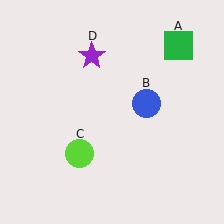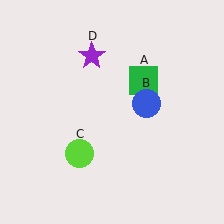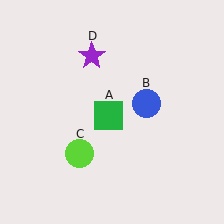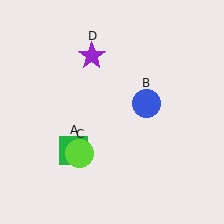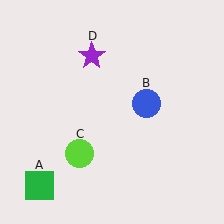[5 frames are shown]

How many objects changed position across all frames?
1 object changed position: green square (object A).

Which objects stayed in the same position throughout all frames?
Blue circle (object B) and lime circle (object C) and purple star (object D) remained stationary.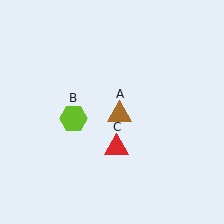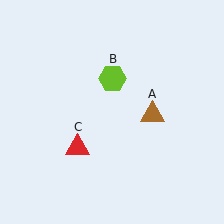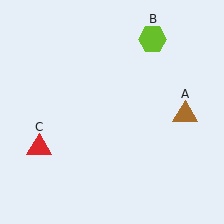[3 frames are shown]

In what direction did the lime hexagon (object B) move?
The lime hexagon (object B) moved up and to the right.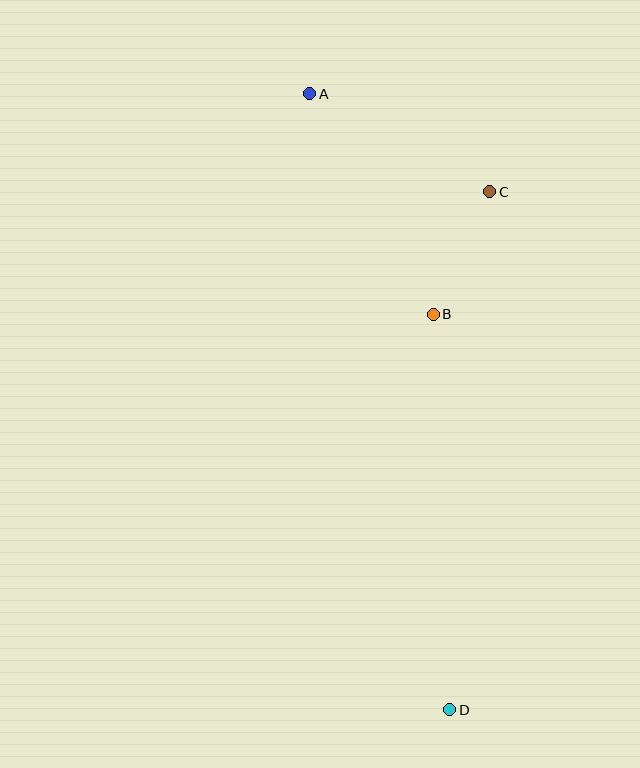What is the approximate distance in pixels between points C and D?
The distance between C and D is approximately 520 pixels.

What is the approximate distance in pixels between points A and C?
The distance between A and C is approximately 205 pixels.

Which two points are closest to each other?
Points B and C are closest to each other.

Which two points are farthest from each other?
Points A and D are farthest from each other.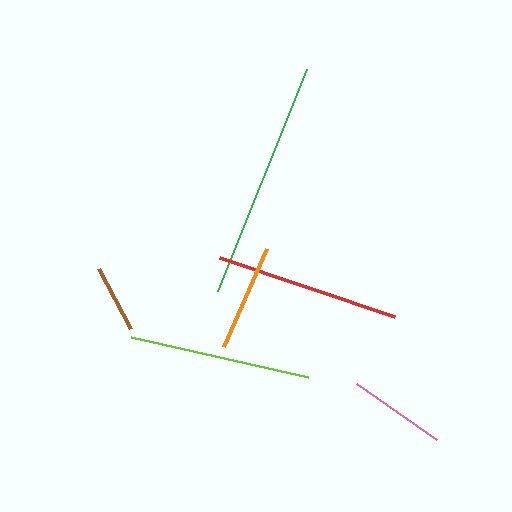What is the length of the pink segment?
The pink segment is approximately 98 pixels long.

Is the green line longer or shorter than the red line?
The green line is longer than the red line.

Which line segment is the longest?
The green line is the longest at approximately 240 pixels.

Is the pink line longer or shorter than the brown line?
The pink line is longer than the brown line.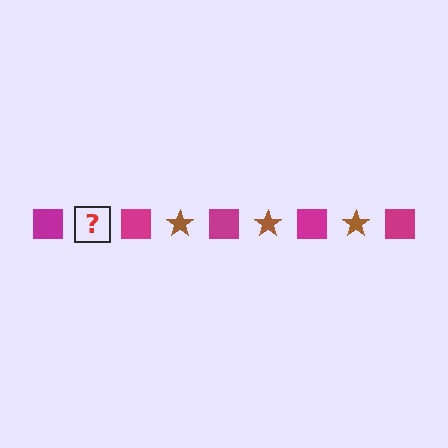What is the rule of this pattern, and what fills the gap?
The rule is that the pattern alternates between magenta square and brown star. The gap should be filled with a brown star.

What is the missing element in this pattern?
The missing element is a brown star.